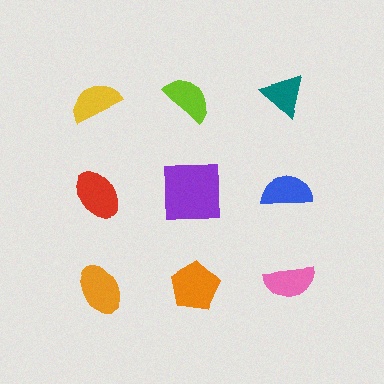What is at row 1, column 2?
A lime semicircle.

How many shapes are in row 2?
3 shapes.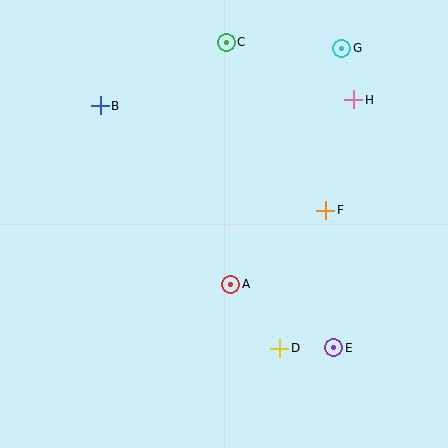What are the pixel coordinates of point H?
Point H is at (354, 100).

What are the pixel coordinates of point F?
Point F is at (326, 210).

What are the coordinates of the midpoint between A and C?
The midpoint between A and C is at (229, 163).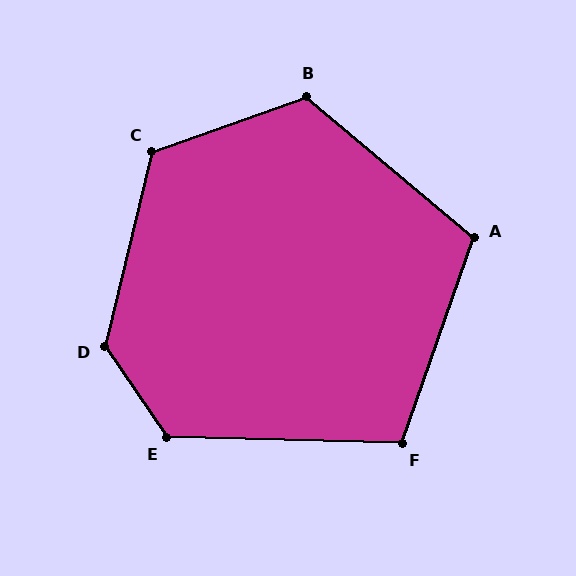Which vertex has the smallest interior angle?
F, at approximately 108 degrees.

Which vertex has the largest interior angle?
D, at approximately 132 degrees.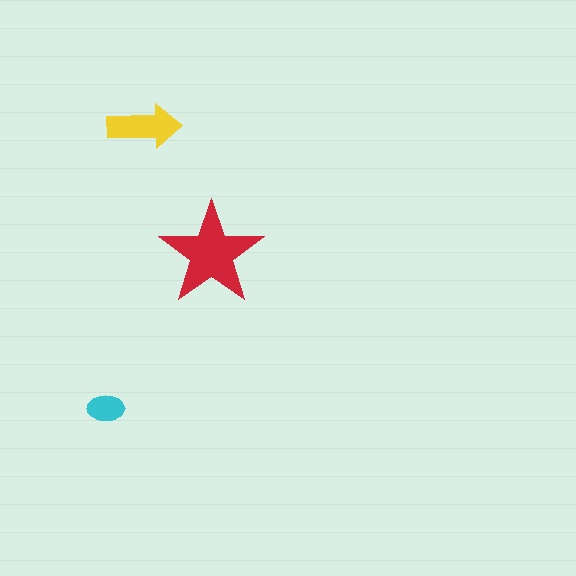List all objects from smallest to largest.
The cyan ellipse, the yellow arrow, the red star.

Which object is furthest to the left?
The cyan ellipse is leftmost.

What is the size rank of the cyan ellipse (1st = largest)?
3rd.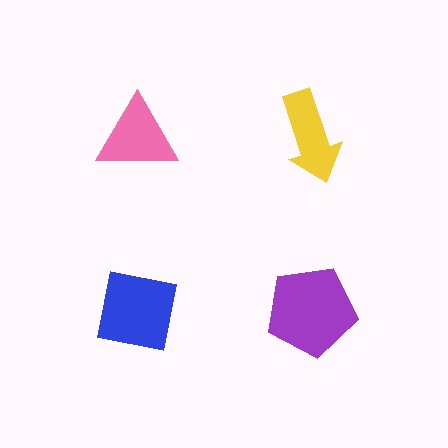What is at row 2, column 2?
A purple pentagon.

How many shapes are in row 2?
2 shapes.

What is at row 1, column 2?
A yellow arrow.